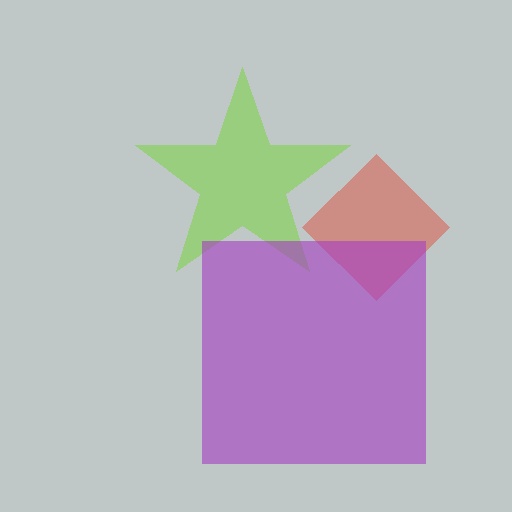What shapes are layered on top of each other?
The layered shapes are: a red diamond, a lime star, a purple square.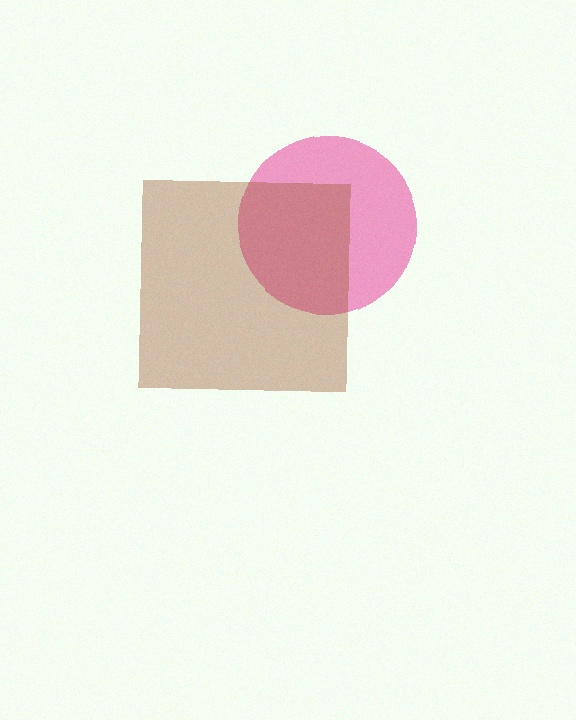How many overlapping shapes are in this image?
There are 2 overlapping shapes in the image.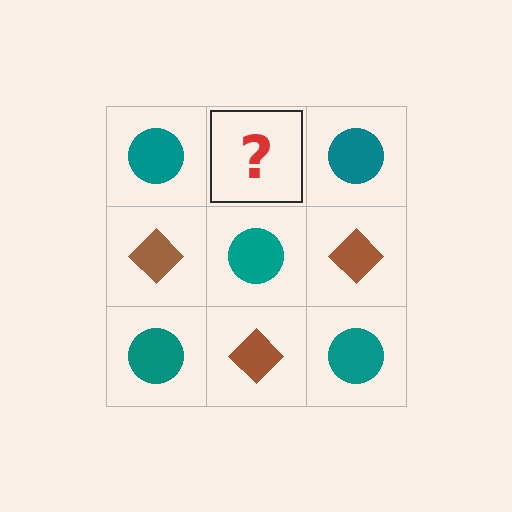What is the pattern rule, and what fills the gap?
The rule is that it alternates teal circle and brown diamond in a checkerboard pattern. The gap should be filled with a brown diamond.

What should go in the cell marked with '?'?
The missing cell should contain a brown diamond.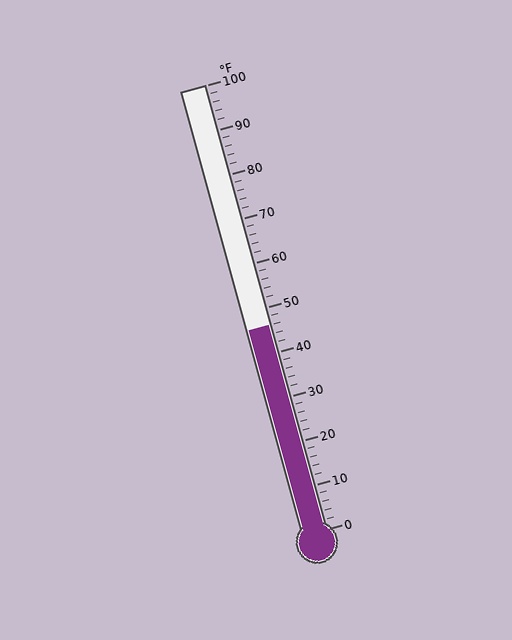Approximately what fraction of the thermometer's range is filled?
The thermometer is filled to approximately 45% of its range.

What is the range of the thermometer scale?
The thermometer scale ranges from 0°F to 100°F.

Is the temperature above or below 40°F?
The temperature is above 40°F.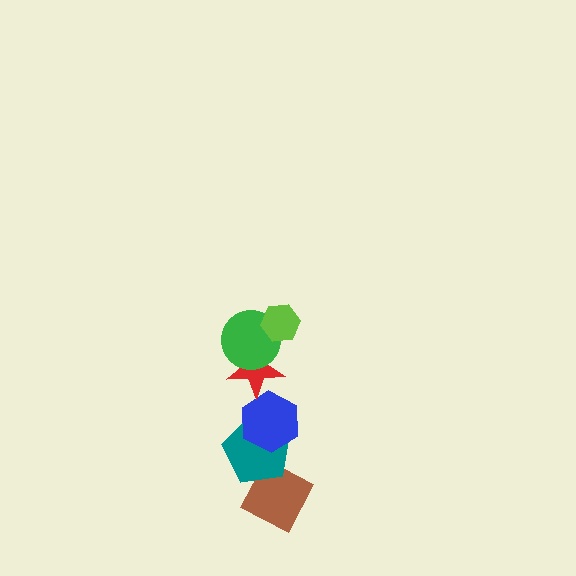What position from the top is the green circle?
The green circle is 2nd from the top.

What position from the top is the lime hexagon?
The lime hexagon is 1st from the top.